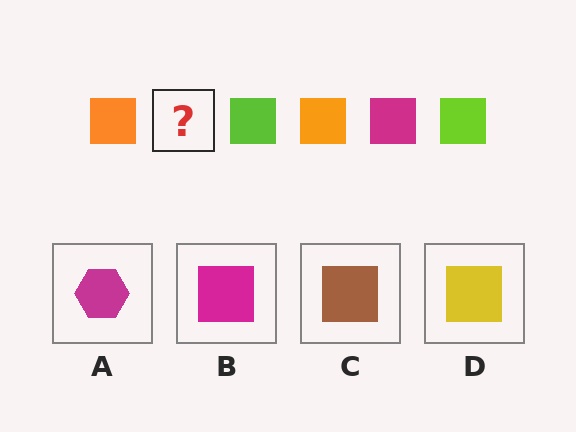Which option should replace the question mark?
Option B.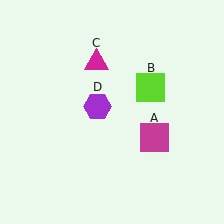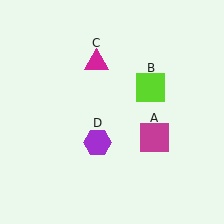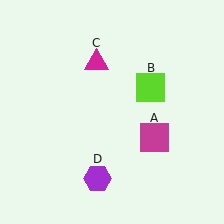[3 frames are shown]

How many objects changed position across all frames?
1 object changed position: purple hexagon (object D).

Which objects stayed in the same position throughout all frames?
Magenta square (object A) and lime square (object B) and magenta triangle (object C) remained stationary.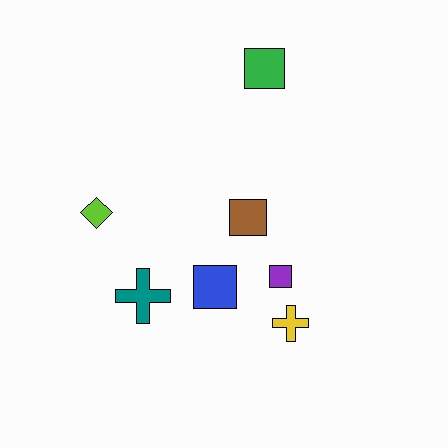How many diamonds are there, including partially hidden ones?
There is 1 diamond.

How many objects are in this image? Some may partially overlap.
There are 7 objects.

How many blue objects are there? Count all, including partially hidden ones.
There is 1 blue object.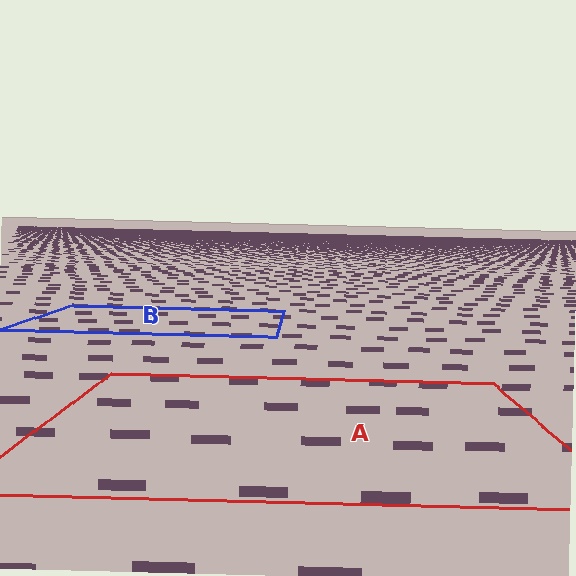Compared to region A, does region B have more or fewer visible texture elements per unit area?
Region B has more texture elements per unit area — they are packed more densely because it is farther away.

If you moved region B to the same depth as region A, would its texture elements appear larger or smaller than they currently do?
They would appear larger. At a closer depth, the same texture elements are projected at a bigger on-screen size.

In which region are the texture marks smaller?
The texture marks are smaller in region B, because it is farther away.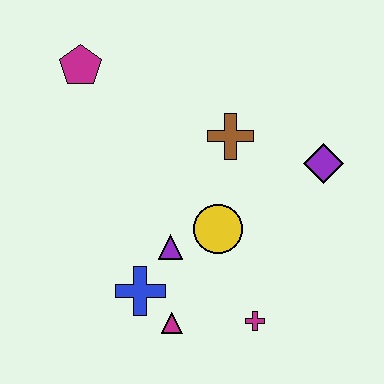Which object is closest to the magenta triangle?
The blue cross is closest to the magenta triangle.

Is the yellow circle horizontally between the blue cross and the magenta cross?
Yes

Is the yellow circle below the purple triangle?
No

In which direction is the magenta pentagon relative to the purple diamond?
The magenta pentagon is to the left of the purple diamond.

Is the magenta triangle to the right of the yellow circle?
No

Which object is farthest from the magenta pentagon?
The magenta cross is farthest from the magenta pentagon.